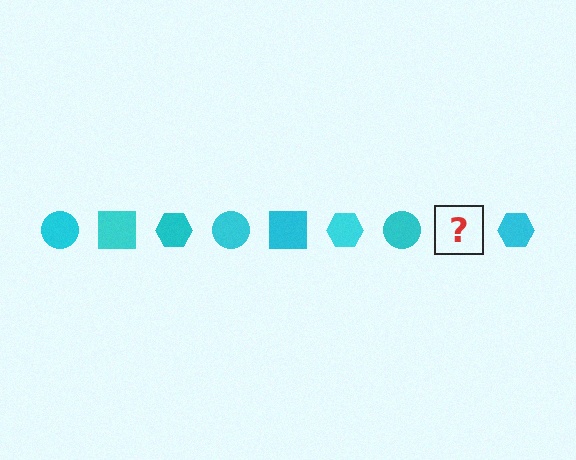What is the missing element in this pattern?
The missing element is a cyan square.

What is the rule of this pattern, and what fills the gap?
The rule is that the pattern cycles through circle, square, hexagon shapes in cyan. The gap should be filled with a cyan square.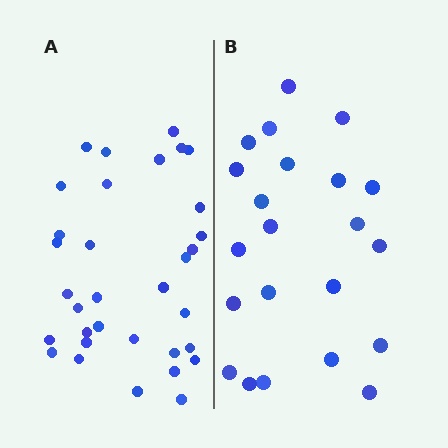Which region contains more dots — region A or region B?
Region A (the left region) has more dots.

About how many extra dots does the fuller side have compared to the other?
Region A has roughly 12 or so more dots than region B.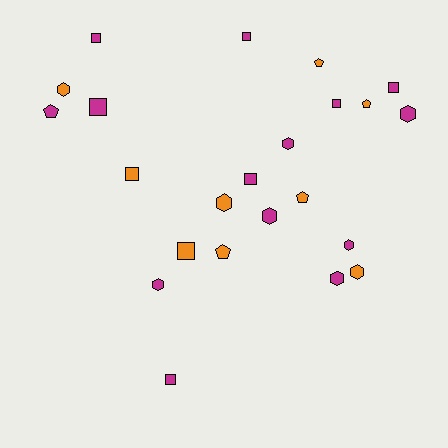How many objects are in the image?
There are 23 objects.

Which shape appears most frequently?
Square, with 9 objects.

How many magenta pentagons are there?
There is 1 magenta pentagon.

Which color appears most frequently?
Magenta, with 14 objects.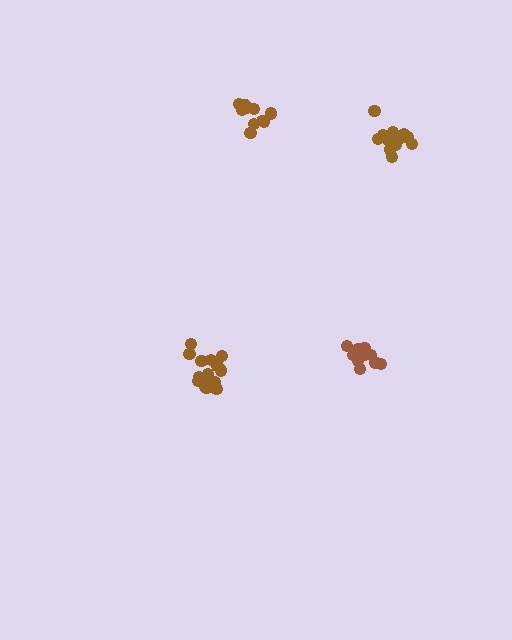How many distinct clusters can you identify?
There are 4 distinct clusters.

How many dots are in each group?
Group 1: 13 dots, Group 2: 15 dots, Group 3: 14 dots, Group 4: 10 dots (52 total).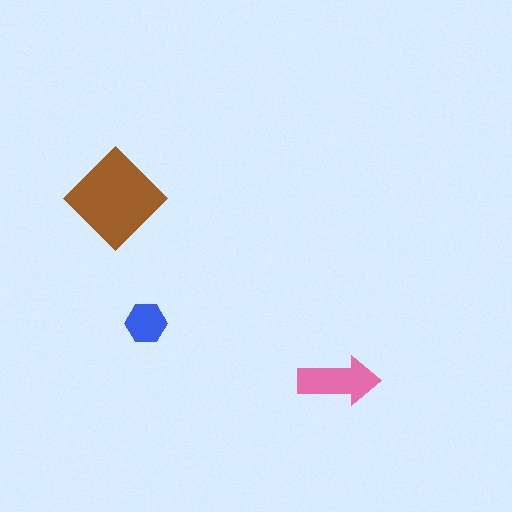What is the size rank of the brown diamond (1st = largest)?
1st.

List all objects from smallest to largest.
The blue hexagon, the pink arrow, the brown diamond.